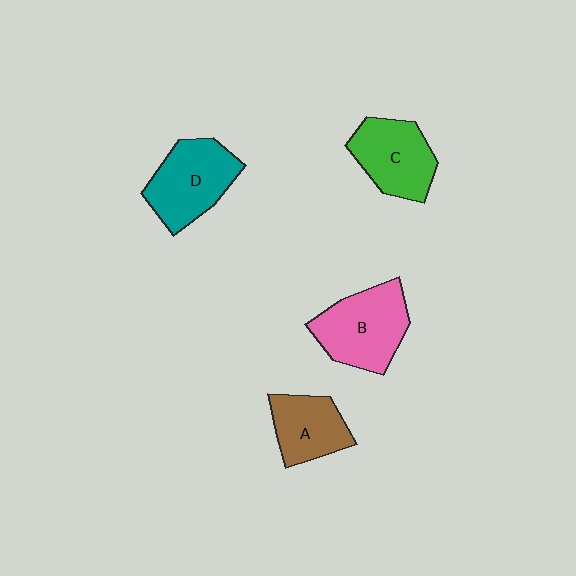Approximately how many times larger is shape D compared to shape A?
Approximately 1.3 times.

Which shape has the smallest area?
Shape A (brown).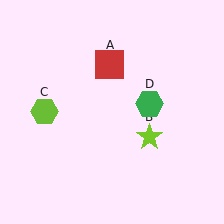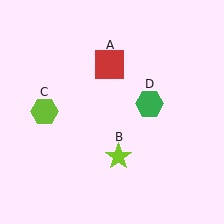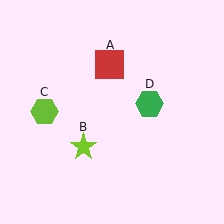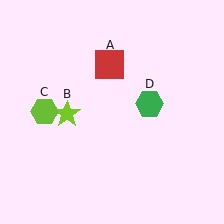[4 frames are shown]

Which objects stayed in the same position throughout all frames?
Red square (object A) and lime hexagon (object C) and green hexagon (object D) remained stationary.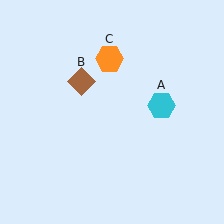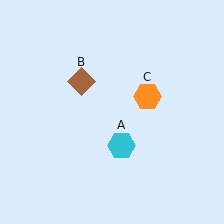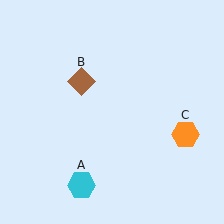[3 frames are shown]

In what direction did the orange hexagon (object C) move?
The orange hexagon (object C) moved down and to the right.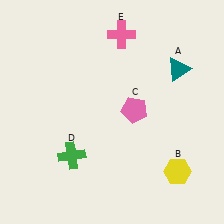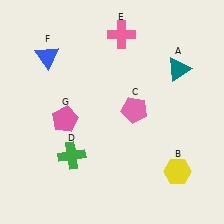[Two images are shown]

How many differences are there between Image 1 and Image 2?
There are 2 differences between the two images.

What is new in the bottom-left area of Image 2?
A pink pentagon (G) was added in the bottom-left area of Image 2.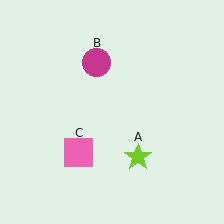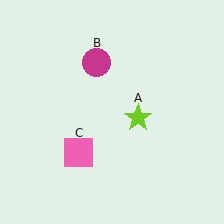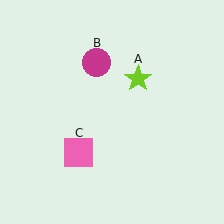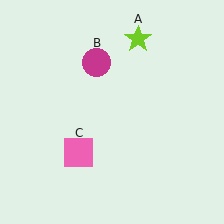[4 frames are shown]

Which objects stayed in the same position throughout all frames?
Magenta circle (object B) and pink square (object C) remained stationary.